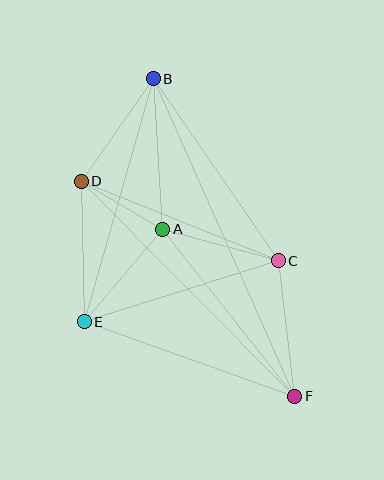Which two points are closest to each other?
Points A and D are closest to each other.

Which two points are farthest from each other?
Points B and F are farthest from each other.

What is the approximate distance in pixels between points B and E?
The distance between B and E is approximately 253 pixels.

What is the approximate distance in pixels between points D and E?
The distance between D and E is approximately 140 pixels.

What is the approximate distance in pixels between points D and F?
The distance between D and F is approximately 303 pixels.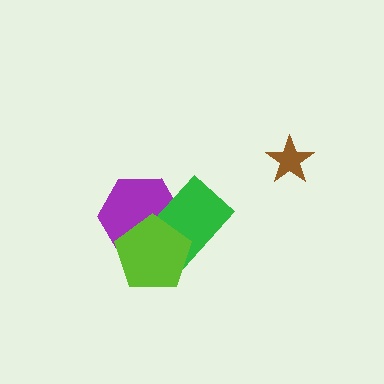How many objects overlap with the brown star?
0 objects overlap with the brown star.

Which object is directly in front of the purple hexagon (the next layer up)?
The green rectangle is directly in front of the purple hexagon.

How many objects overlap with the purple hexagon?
2 objects overlap with the purple hexagon.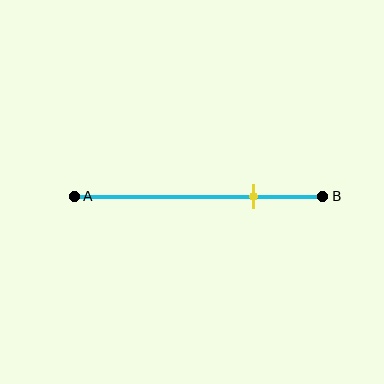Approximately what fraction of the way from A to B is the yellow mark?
The yellow mark is approximately 70% of the way from A to B.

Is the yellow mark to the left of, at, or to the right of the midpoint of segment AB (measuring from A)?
The yellow mark is to the right of the midpoint of segment AB.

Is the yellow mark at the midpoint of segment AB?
No, the mark is at about 70% from A, not at the 50% midpoint.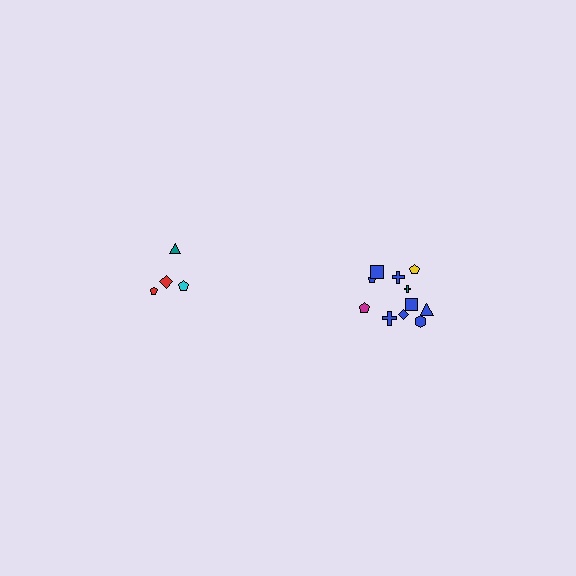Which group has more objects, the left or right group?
The right group.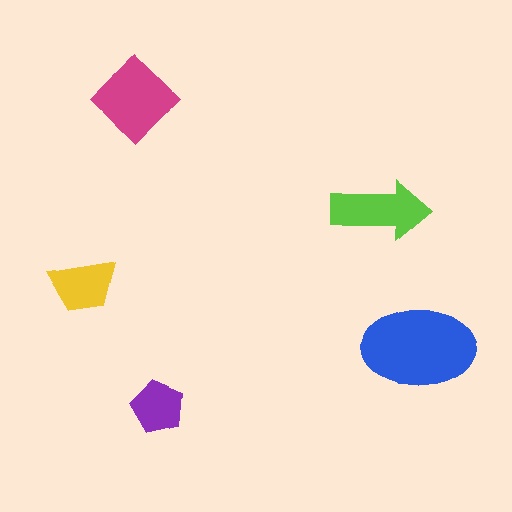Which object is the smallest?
The purple pentagon.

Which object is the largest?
The blue ellipse.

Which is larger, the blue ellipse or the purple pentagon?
The blue ellipse.